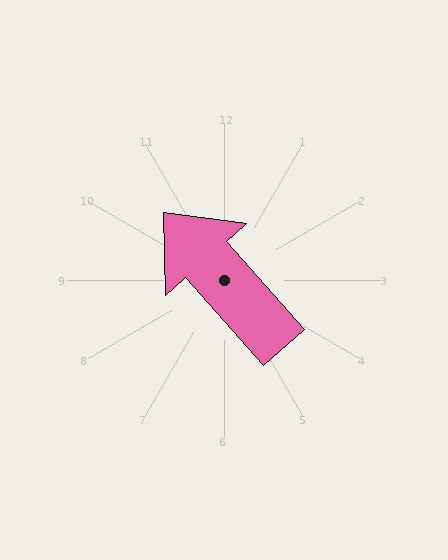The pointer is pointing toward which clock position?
Roughly 11 o'clock.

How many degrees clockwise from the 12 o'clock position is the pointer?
Approximately 319 degrees.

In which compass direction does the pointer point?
Northwest.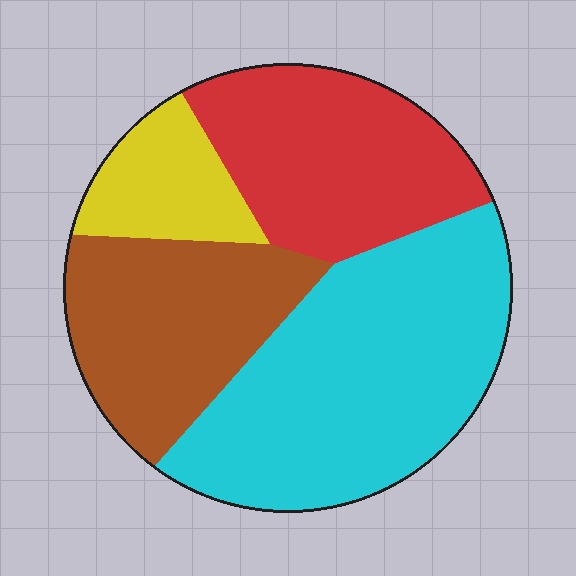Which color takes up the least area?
Yellow, at roughly 10%.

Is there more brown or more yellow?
Brown.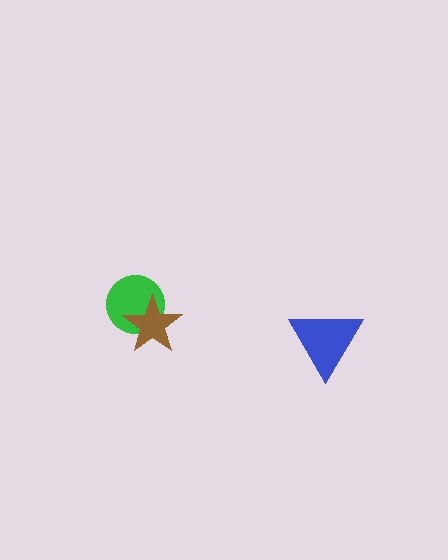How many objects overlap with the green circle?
1 object overlaps with the green circle.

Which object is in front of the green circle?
The brown star is in front of the green circle.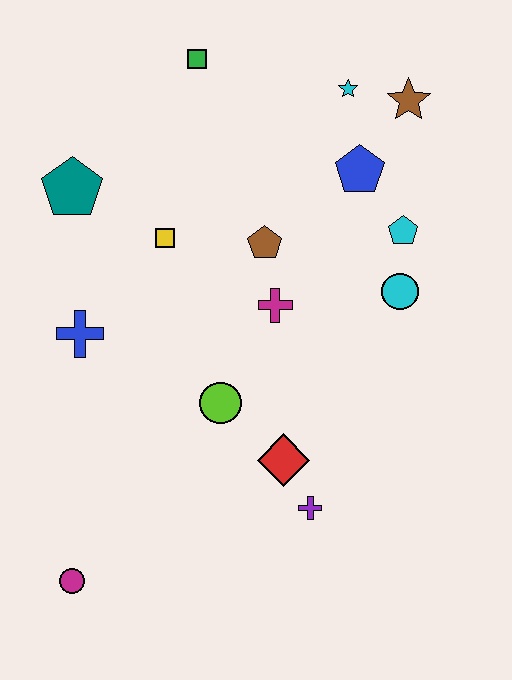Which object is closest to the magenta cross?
The brown pentagon is closest to the magenta cross.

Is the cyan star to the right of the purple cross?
Yes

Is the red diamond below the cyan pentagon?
Yes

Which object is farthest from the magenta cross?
The magenta circle is farthest from the magenta cross.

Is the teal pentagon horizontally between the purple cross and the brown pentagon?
No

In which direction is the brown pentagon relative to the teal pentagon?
The brown pentagon is to the right of the teal pentagon.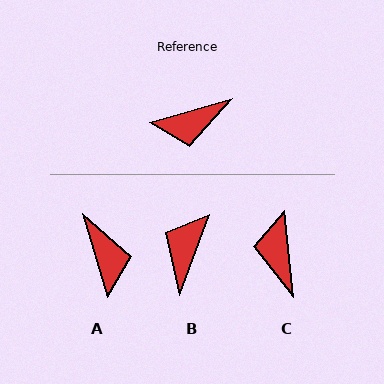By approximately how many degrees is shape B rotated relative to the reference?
Approximately 126 degrees clockwise.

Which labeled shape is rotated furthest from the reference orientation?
B, about 126 degrees away.